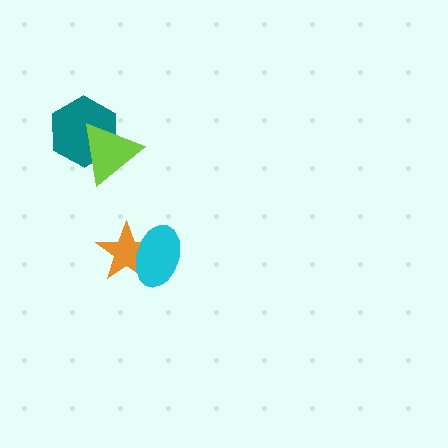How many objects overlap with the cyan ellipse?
1 object overlaps with the cyan ellipse.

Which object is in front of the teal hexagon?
The lime triangle is in front of the teal hexagon.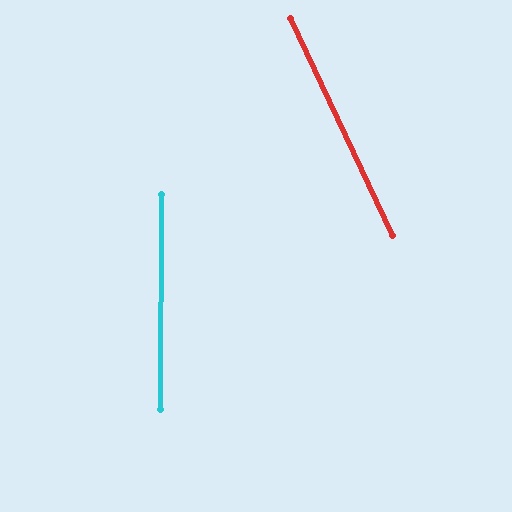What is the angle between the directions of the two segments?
Approximately 26 degrees.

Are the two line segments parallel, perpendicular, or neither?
Neither parallel nor perpendicular — they differ by about 26°.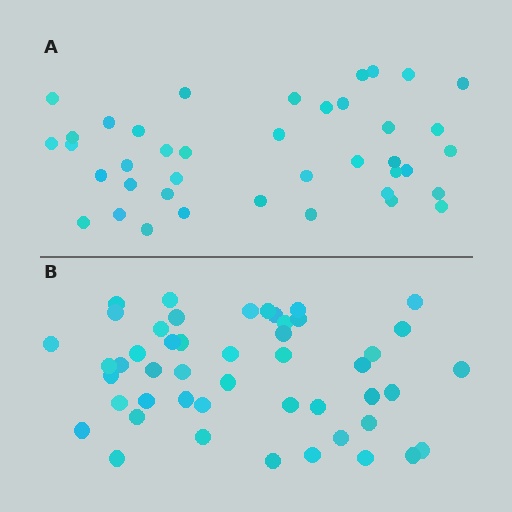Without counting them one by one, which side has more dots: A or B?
Region B (the bottom region) has more dots.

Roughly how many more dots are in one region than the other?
Region B has roughly 8 or so more dots than region A.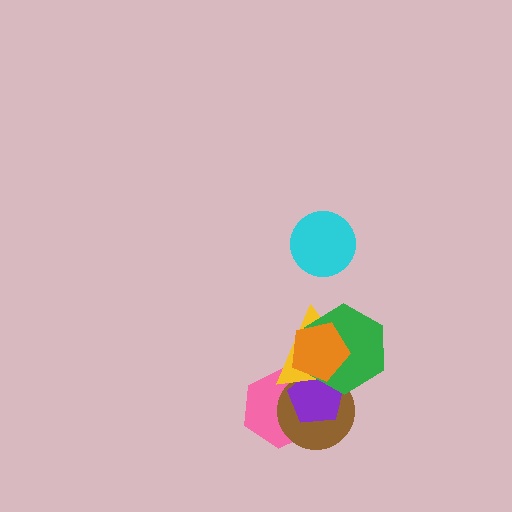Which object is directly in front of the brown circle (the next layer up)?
The purple pentagon is directly in front of the brown circle.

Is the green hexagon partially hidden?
Yes, it is partially covered by another shape.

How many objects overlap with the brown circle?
5 objects overlap with the brown circle.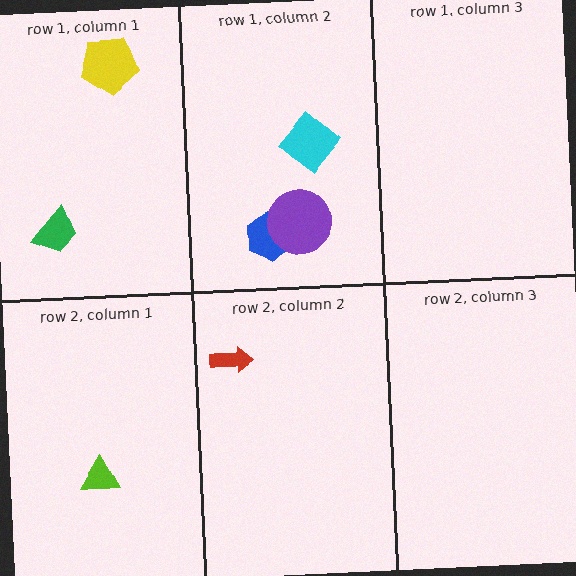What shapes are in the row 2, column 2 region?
The red arrow.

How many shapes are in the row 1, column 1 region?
2.